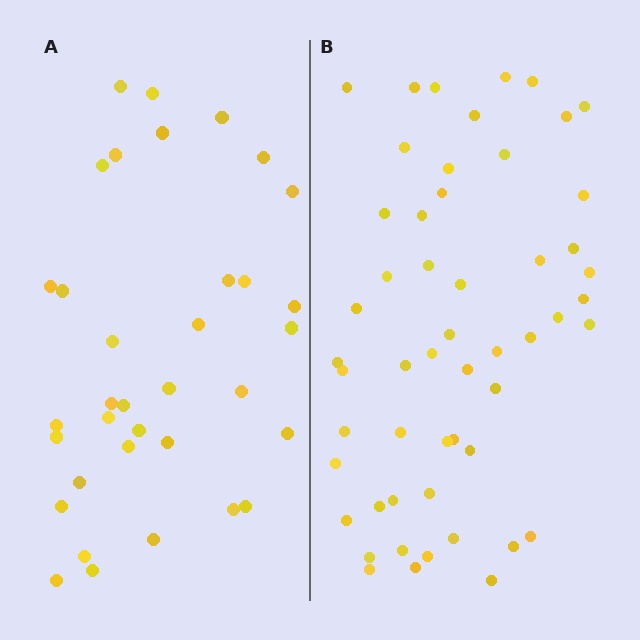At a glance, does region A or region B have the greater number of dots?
Region B (the right region) has more dots.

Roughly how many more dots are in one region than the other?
Region B has approximately 20 more dots than region A.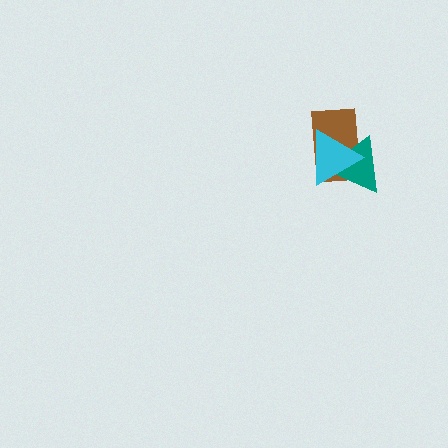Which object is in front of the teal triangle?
The cyan triangle is in front of the teal triangle.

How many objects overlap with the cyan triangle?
2 objects overlap with the cyan triangle.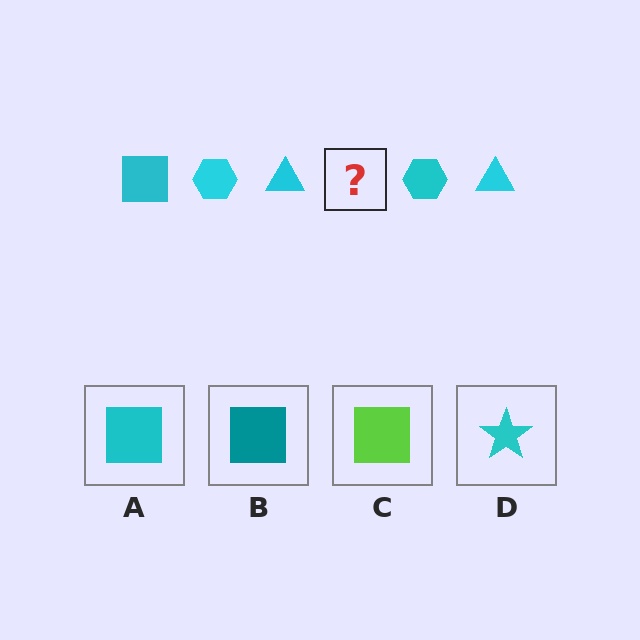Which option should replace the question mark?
Option A.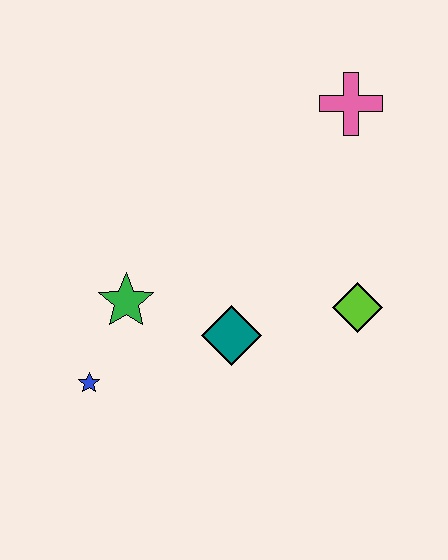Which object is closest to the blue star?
The green star is closest to the blue star.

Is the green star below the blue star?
No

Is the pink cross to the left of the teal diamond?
No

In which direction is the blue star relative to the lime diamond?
The blue star is to the left of the lime diamond.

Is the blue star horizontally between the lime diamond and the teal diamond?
No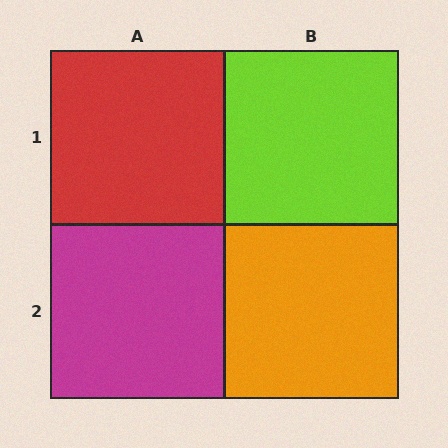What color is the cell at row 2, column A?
Magenta.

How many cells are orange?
1 cell is orange.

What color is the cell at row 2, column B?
Orange.